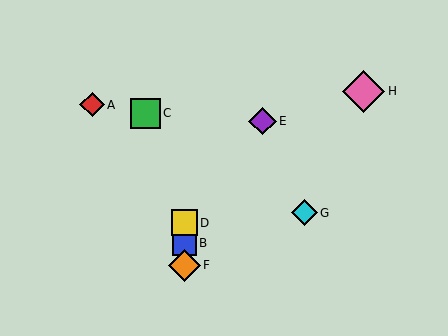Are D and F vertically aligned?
Yes, both are at x≈184.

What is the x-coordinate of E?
Object E is at x≈262.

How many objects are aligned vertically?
3 objects (B, D, F) are aligned vertically.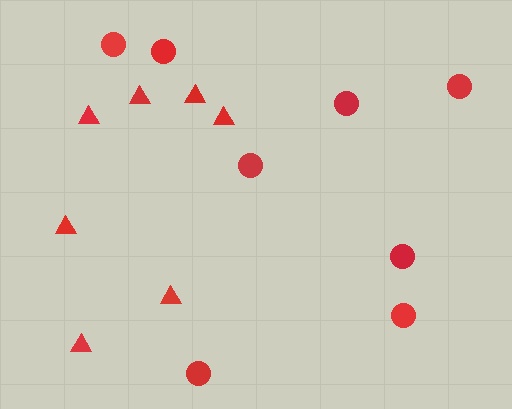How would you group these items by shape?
There are 2 groups: one group of triangles (7) and one group of circles (8).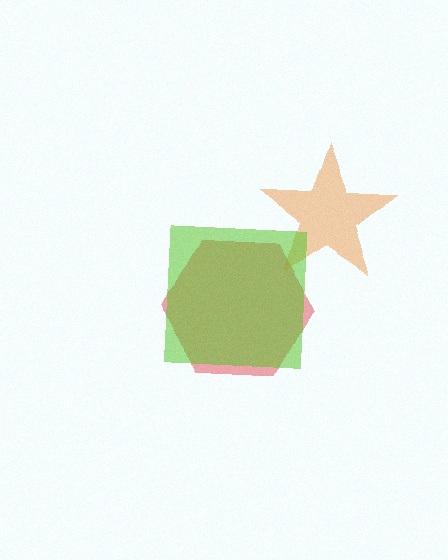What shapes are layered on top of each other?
The layered shapes are: a red hexagon, an orange star, a lime square.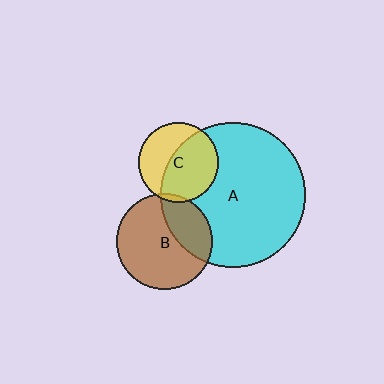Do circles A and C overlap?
Yes.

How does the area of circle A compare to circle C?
Approximately 3.3 times.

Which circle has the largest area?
Circle A (cyan).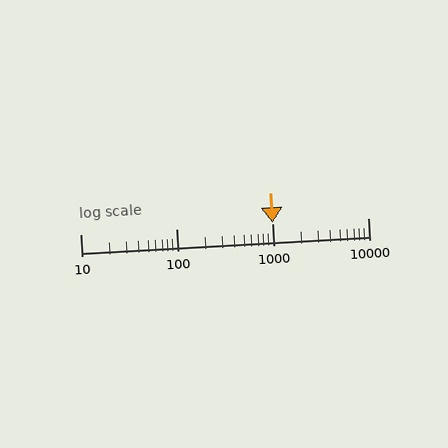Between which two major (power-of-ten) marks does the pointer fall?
The pointer is between 1000 and 10000.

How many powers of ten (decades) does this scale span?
The scale spans 3 decades, from 10 to 10000.